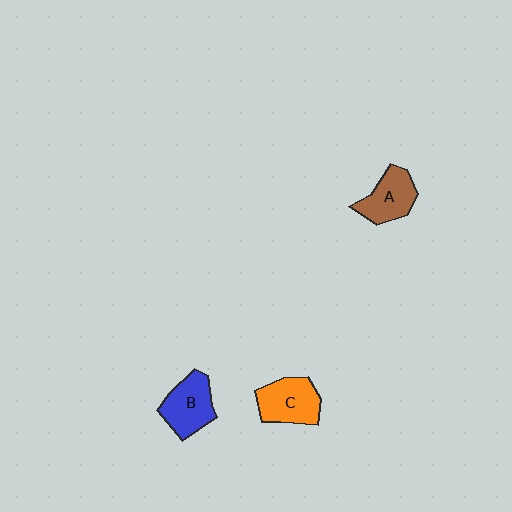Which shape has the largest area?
Shape C (orange).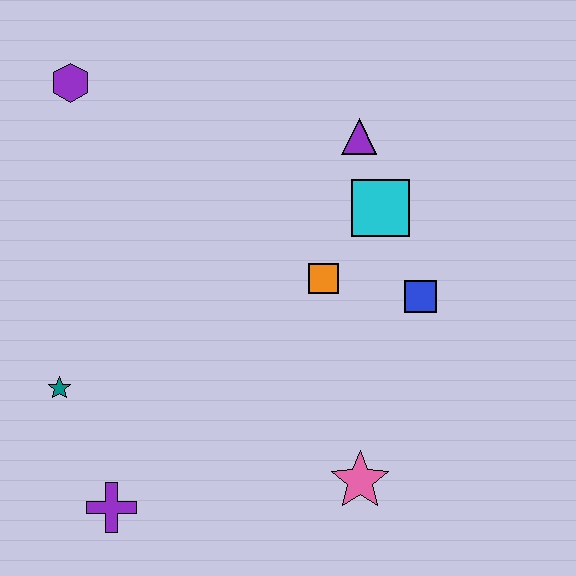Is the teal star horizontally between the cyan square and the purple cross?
No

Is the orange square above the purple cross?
Yes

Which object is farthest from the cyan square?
The purple cross is farthest from the cyan square.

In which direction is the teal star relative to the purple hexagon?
The teal star is below the purple hexagon.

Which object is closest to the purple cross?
The teal star is closest to the purple cross.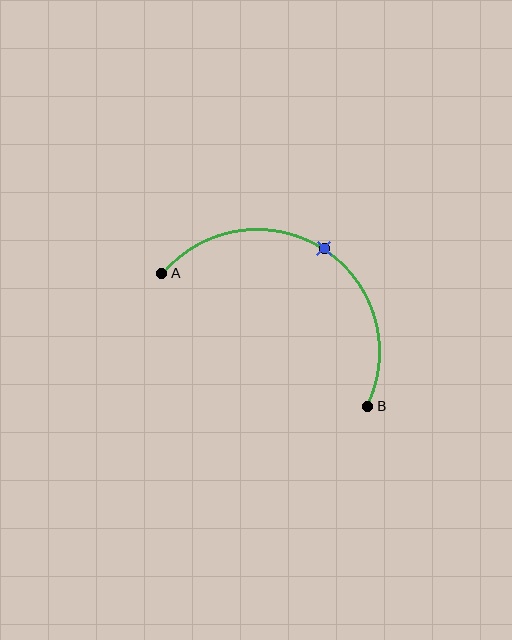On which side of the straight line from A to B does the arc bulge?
The arc bulges above the straight line connecting A and B.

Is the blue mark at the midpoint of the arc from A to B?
Yes. The blue mark lies on the arc at equal arc-length from both A and B — it is the arc midpoint.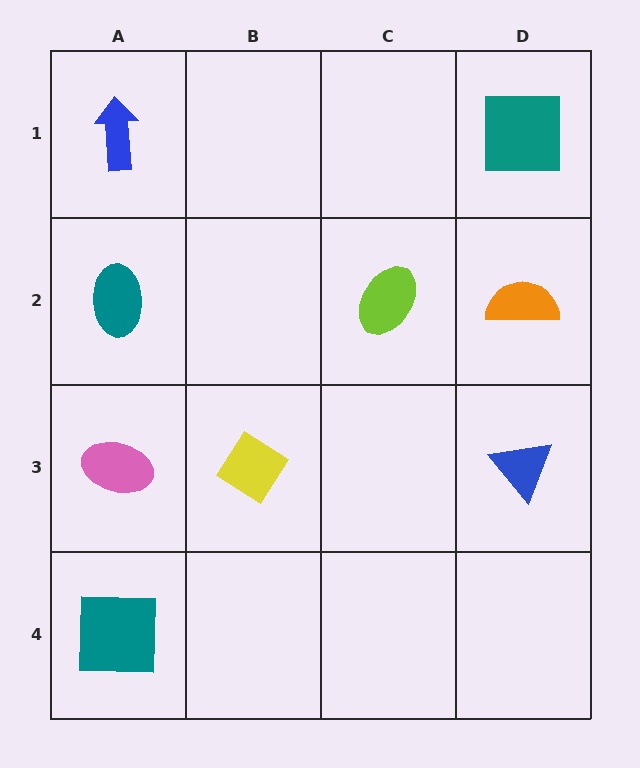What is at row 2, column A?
A teal ellipse.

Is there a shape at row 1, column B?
No, that cell is empty.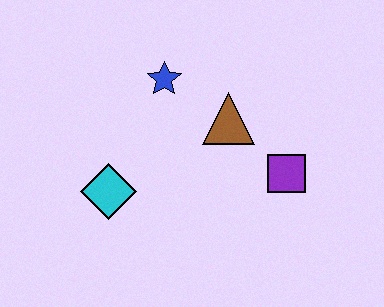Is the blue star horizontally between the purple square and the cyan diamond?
Yes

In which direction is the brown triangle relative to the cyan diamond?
The brown triangle is to the right of the cyan diamond.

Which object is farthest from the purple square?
The cyan diamond is farthest from the purple square.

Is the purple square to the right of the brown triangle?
Yes